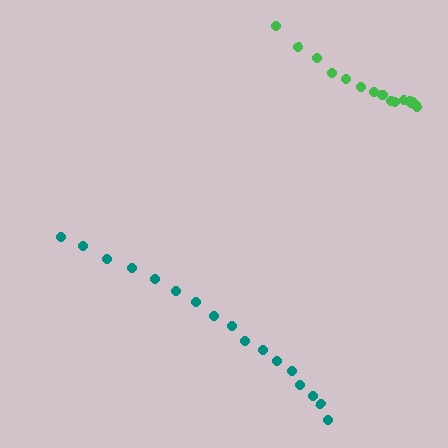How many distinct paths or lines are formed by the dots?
There are 2 distinct paths.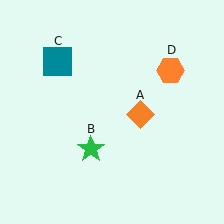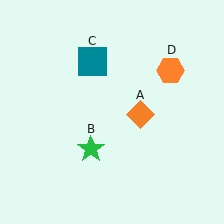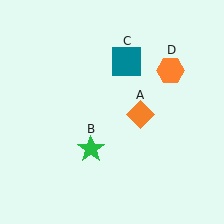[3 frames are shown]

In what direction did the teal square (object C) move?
The teal square (object C) moved right.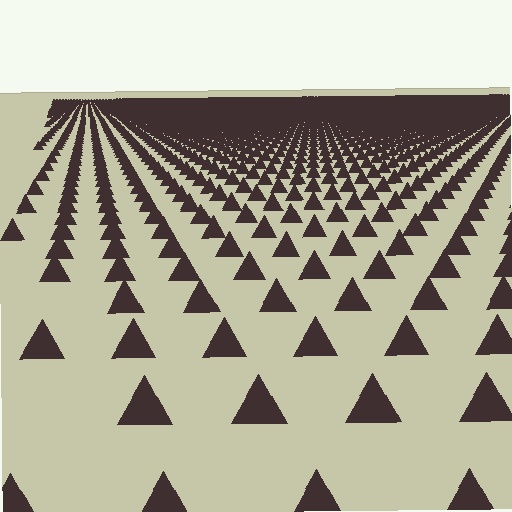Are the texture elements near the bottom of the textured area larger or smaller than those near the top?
Larger. Near the bottom, elements are closer to the viewer and appear at a bigger on-screen size.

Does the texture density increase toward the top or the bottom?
Density increases toward the top.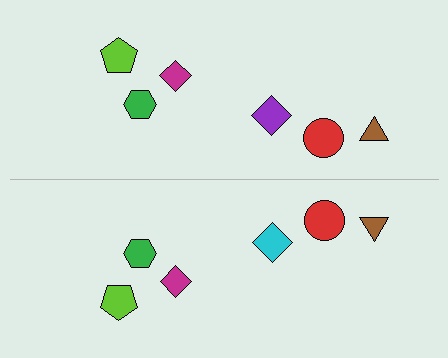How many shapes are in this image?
There are 12 shapes in this image.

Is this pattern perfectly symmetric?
No, the pattern is not perfectly symmetric. The cyan diamond on the bottom side breaks the symmetry — its mirror counterpart is purple.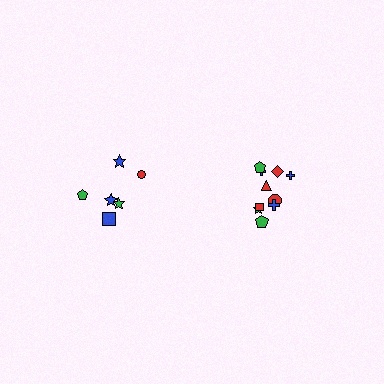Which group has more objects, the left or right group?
The right group.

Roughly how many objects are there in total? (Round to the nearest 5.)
Roughly 15 objects in total.